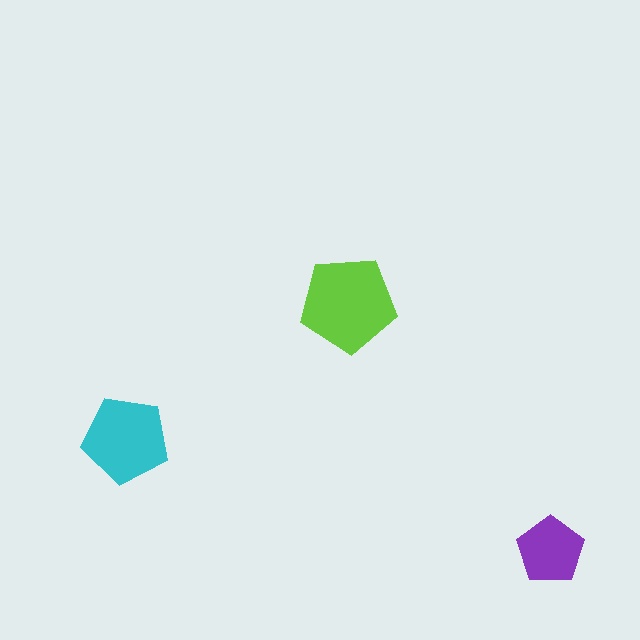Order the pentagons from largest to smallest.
the lime one, the cyan one, the purple one.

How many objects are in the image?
There are 3 objects in the image.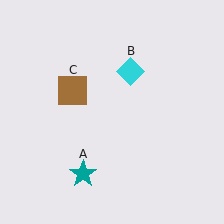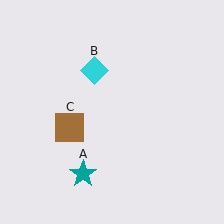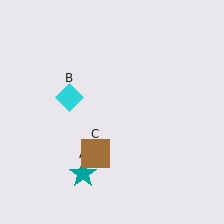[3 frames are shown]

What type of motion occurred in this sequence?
The cyan diamond (object B), brown square (object C) rotated counterclockwise around the center of the scene.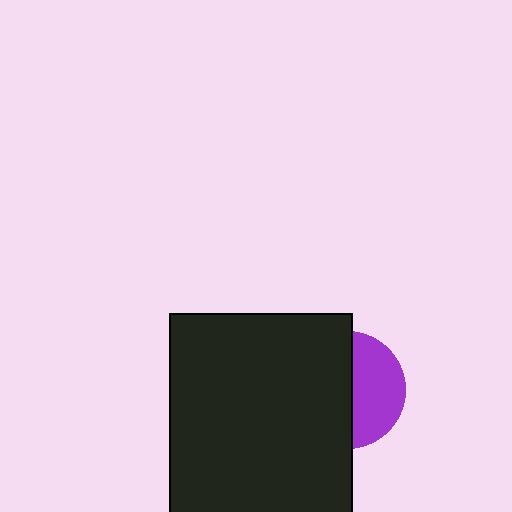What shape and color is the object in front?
The object in front is a black rectangle.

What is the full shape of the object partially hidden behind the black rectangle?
The partially hidden object is a purple circle.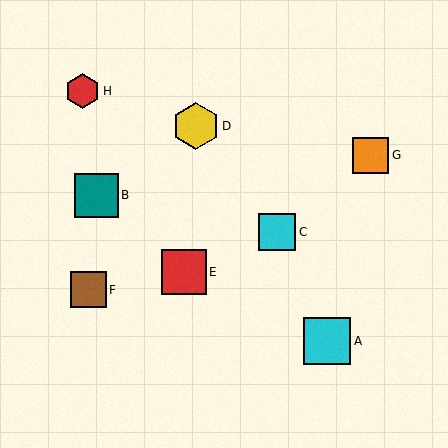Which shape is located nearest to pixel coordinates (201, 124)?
The yellow hexagon (labeled D) at (196, 126) is nearest to that location.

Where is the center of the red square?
The center of the red square is at (184, 272).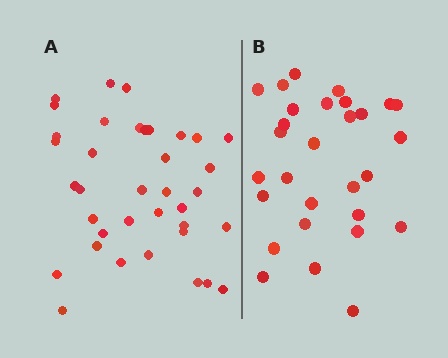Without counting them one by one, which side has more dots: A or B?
Region A (the left region) has more dots.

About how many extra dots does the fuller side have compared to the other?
Region A has roughly 8 or so more dots than region B.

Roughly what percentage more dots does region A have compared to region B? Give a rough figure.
About 30% more.